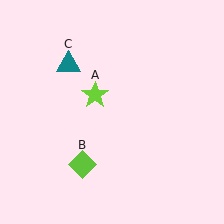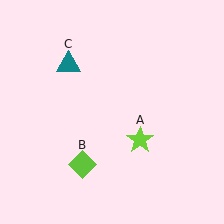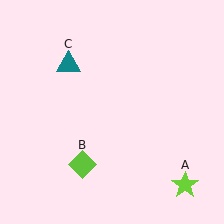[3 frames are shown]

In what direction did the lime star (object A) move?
The lime star (object A) moved down and to the right.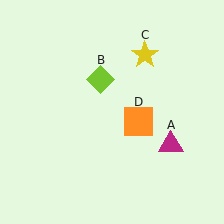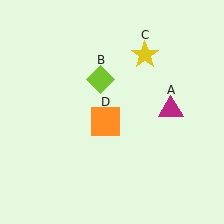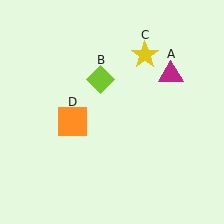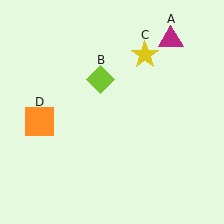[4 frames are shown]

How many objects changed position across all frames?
2 objects changed position: magenta triangle (object A), orange square (object D).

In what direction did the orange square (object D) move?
The orange square (object D) moved left.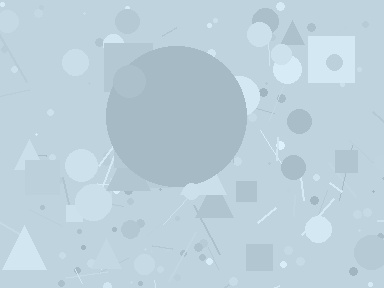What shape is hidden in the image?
A circle is hidden in the image.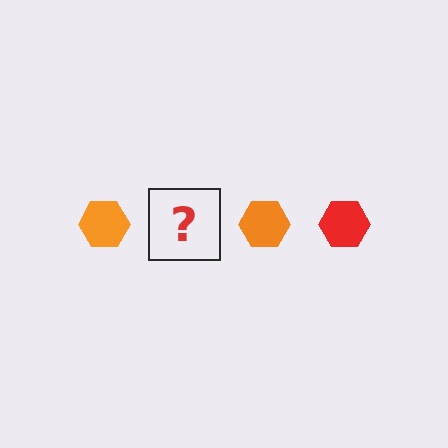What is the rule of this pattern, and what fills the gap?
The rule is that the pattern cycles through orange, red hexagons. The gap should be filled with a red hexagon.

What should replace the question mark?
The question mark should be replaced with a red hexagon.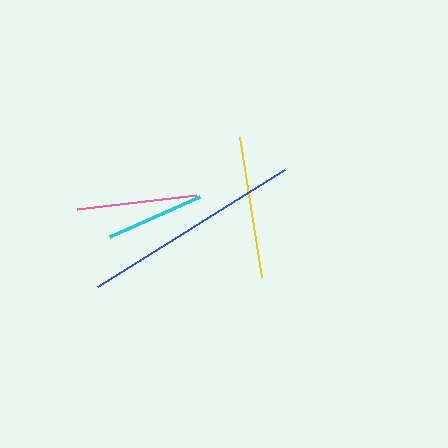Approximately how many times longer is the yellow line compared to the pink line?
The yellow line is approximately 1.2 times the length of the pink line.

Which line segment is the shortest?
The cyan line is the shortest at approximately 98 pixels.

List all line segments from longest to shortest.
From longest to shortest: blue, yellow, pink, cyan.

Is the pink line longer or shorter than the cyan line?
The pink line is longer than the cyan line.